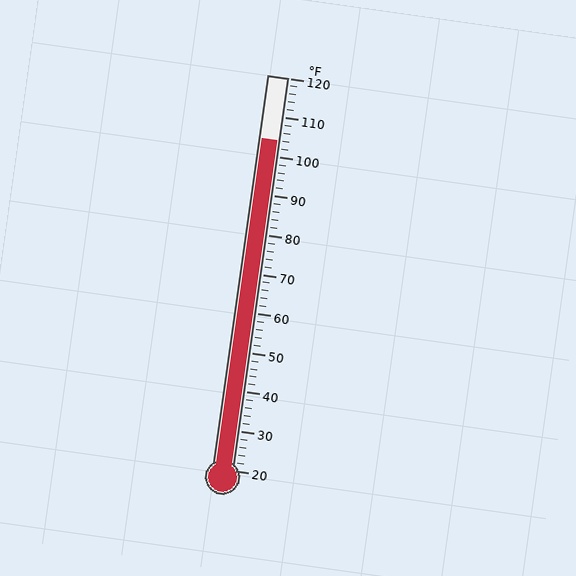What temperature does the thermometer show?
The thermometer shows approximately 104°F.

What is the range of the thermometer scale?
The thermometer scale ranges from 20°F to 120°F.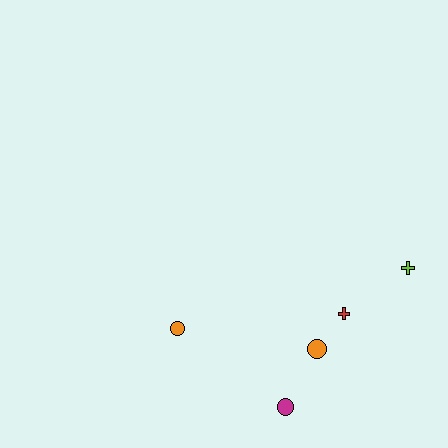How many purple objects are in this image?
There are no purple objects.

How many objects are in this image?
There are 5 objects.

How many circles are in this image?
There are 3 circles.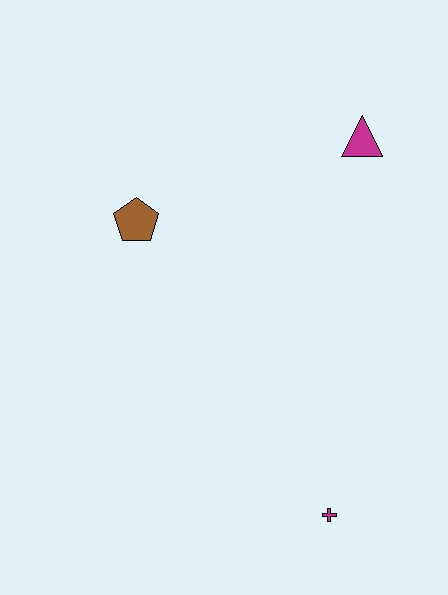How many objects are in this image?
There are 3 objects.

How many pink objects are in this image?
There are no pink objects.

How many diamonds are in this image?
There are no diamonds.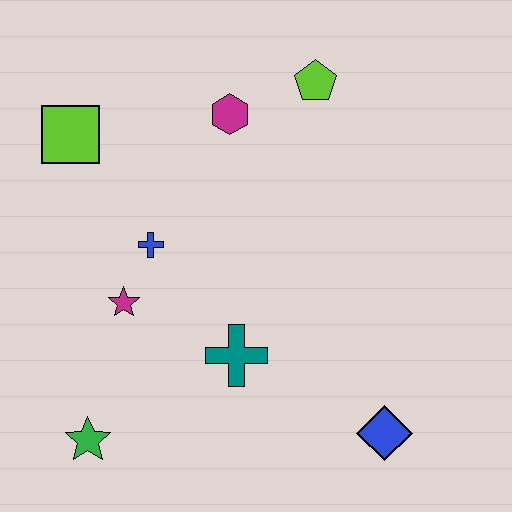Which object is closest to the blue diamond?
The teal cross is closest to the blue diamond.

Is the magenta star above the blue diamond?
Yes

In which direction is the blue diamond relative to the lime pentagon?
The blue diamond is below the lime pentagon.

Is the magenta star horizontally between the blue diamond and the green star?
Yes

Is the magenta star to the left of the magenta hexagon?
Yes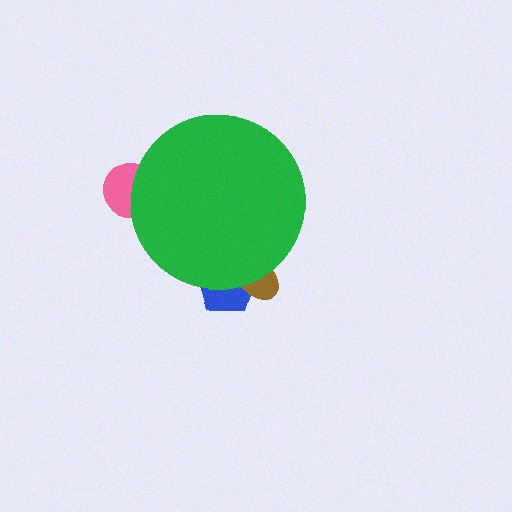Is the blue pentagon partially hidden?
Yes, the blue pentagon is partially hidden behind the green circle.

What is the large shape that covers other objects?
A green circle.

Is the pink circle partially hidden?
Yes, the pink circle is partially hidden behind the green circle.